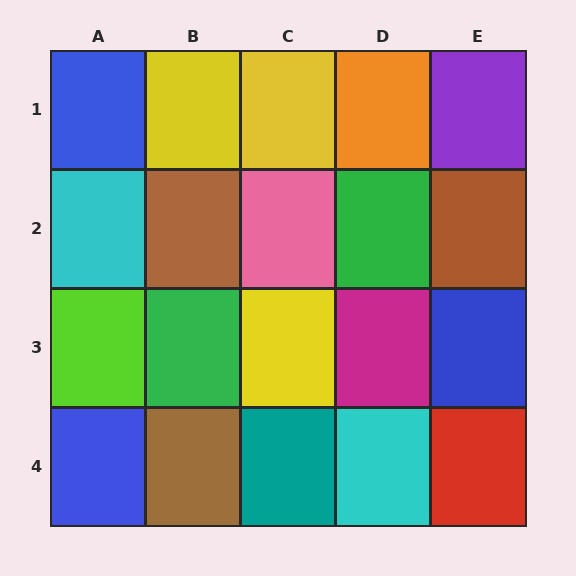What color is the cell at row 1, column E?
Purple.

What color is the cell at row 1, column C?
Yellow.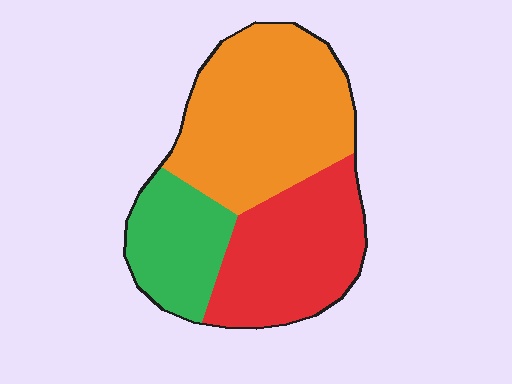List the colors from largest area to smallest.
From largest to smallest: orange, red, green.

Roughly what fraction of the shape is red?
Red takes up about one third (1/3) of the shape.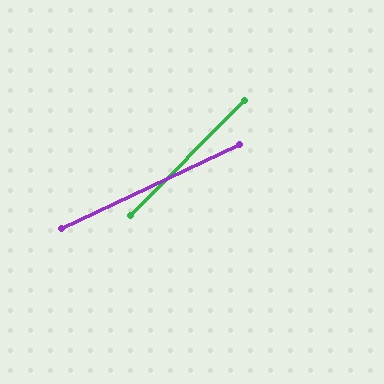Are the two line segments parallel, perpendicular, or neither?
Neither parallel nor perpendicular — they differ by about 20°.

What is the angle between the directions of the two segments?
Approximately 20 degrees.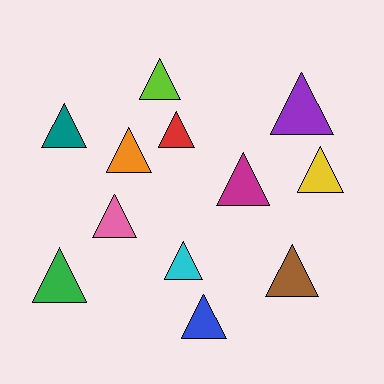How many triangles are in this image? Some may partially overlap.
There are 12 triangles.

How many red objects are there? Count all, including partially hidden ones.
There is 1 red object.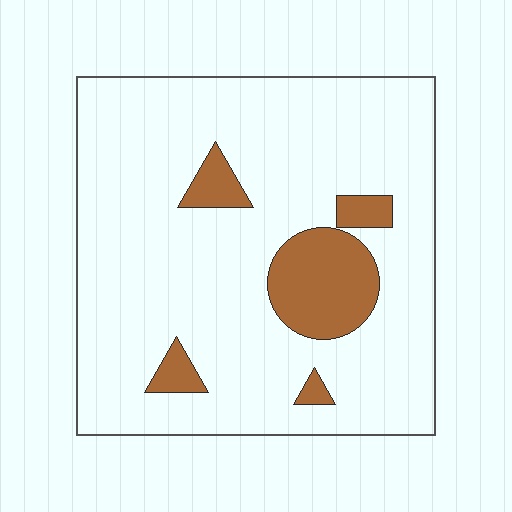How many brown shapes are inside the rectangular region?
5.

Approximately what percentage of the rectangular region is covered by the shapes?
Approximately 15%.